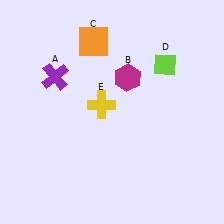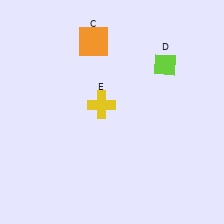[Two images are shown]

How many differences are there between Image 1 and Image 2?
There are 2 differences between the two images.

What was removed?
The purple cross (A), the magenta hexagon (B) were removed in Image 2.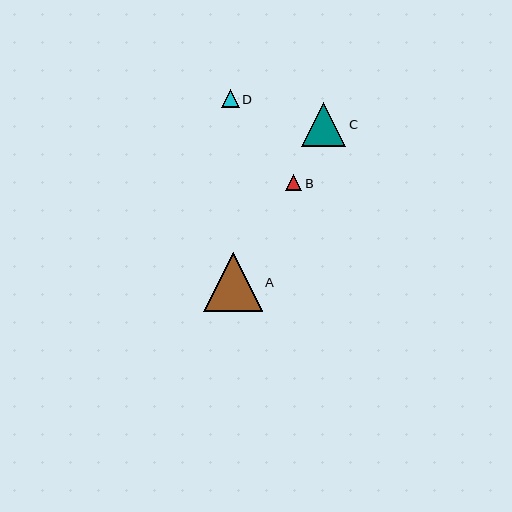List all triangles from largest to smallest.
From largest to smallest: A, C, D, B.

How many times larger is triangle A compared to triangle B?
Triangle A is approximately 3.7 times the size of triangle B.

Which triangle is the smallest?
Triangle B is the smallest with a size of approximately 16 pixels.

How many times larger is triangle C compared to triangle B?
Triangle C is approximately 2.8 times the size of triangle B.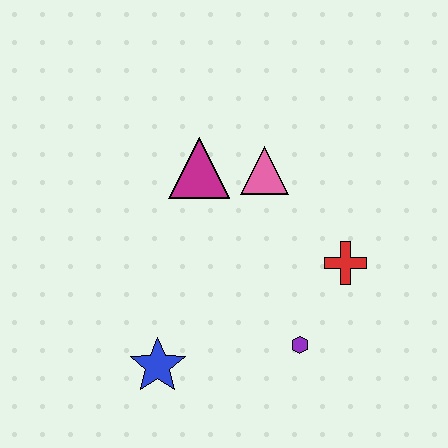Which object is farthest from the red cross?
The blue star is farthest from the red cross.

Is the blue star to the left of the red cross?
Yes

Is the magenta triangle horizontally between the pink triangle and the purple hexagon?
No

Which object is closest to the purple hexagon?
The red cross is closest to the purple hexagon.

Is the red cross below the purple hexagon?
No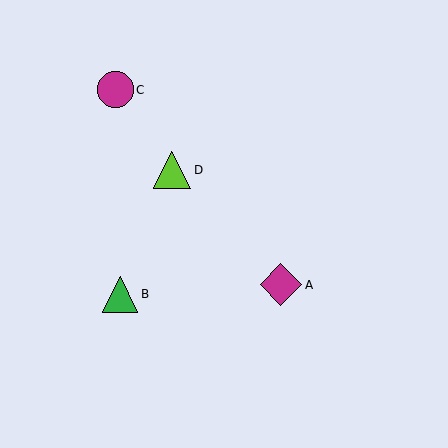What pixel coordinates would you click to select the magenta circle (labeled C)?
Click at (115, 90) to select the magenta circle C.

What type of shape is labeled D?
Shape D is a lime triangle.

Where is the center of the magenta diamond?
The center of the magenta diamond is at (281, 285).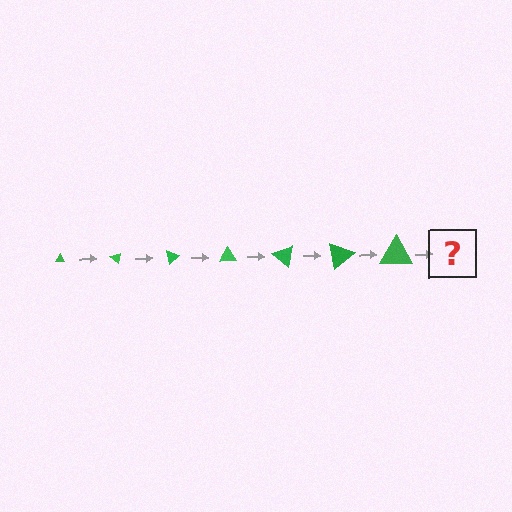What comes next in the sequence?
The next element should be a triangle, larger than the previous one and rotated 280 degrees from the start.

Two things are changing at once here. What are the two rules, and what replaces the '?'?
The two rules are that the triangle grows larger each step and it rotates 40 degrees each step. The '?' should be a triangle, larger than the previous one and rotated 280 degrees from the start.